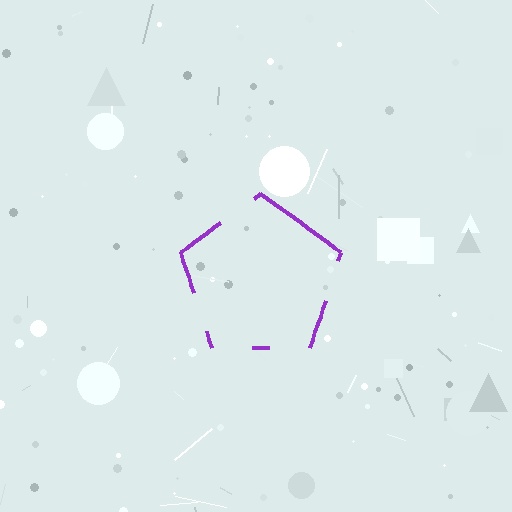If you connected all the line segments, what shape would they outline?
They would outline a pentagon.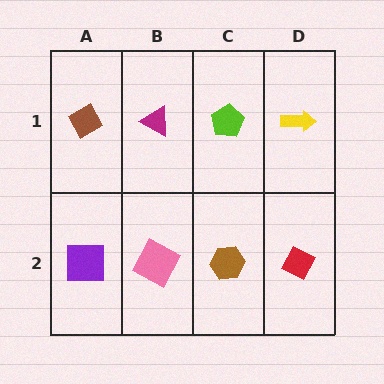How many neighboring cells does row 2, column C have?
3.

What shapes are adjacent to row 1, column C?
A brown hexagon (row 2, column C), a magenta triangle (row 1, column B), a yellow arrow (row 1, column D).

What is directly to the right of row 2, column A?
A pink square.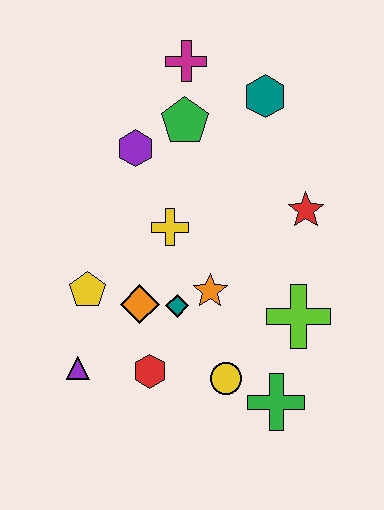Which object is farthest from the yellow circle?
The magenta cross is farthest from the yellow circle.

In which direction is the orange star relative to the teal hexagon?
The orange star is below the teal hexagon.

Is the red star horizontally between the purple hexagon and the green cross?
No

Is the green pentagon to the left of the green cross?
Yes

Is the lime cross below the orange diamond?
Yes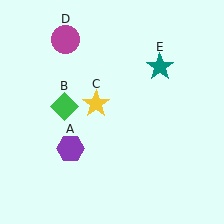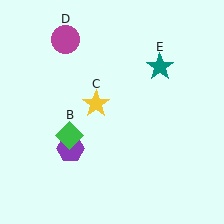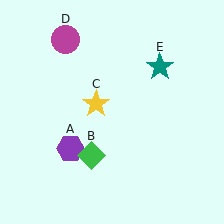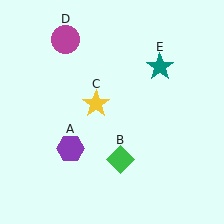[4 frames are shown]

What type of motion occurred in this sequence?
The green diamond (object B) rotated counterclockwise around the center of the scene.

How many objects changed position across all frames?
1 object changed position: green diamond (object B).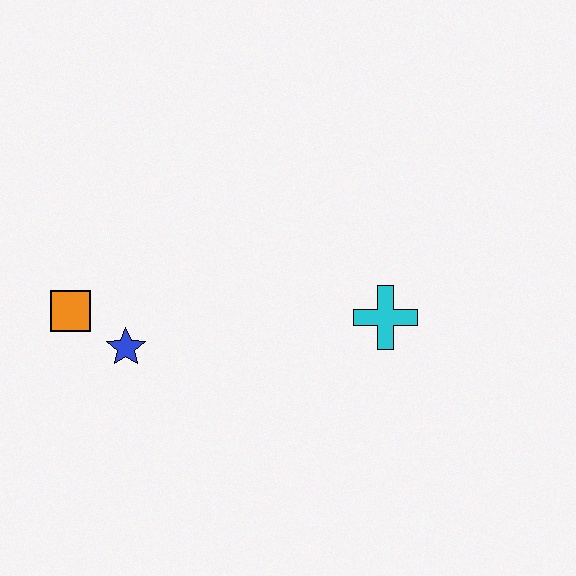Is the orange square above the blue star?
Yes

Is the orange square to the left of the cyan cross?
Yes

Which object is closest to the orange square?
The blue star is closest to the orange square.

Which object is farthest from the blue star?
The cyan cross is farthest from the blue star.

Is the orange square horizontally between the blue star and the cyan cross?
No